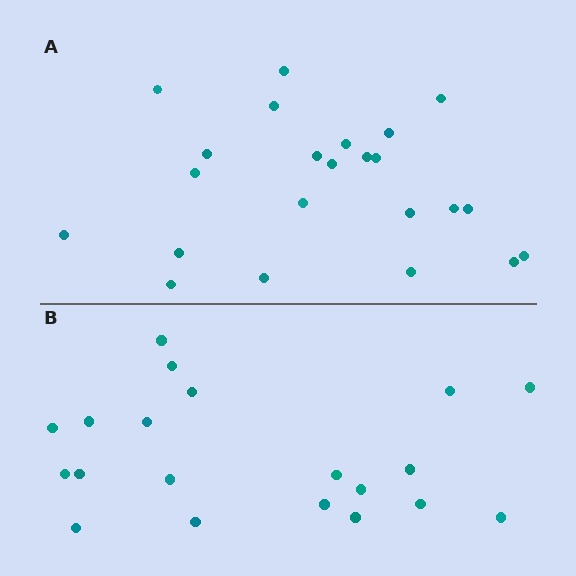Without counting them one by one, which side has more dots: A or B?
Region A (the top region) has more dots.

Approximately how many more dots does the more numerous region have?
Region A has just a few more — roughly 2 or 3 more dots than region B.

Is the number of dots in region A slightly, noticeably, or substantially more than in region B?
Region A has only slightly more — the two regions are fairly close. The ratio is roughly 1.1 to 1.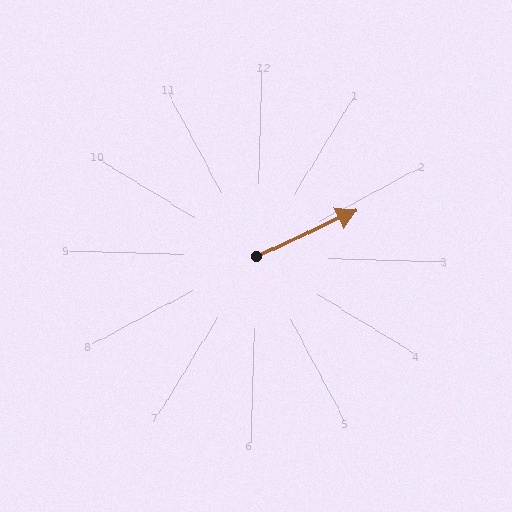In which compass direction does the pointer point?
Northeast.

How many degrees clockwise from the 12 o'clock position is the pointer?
Approximately 63 degrees.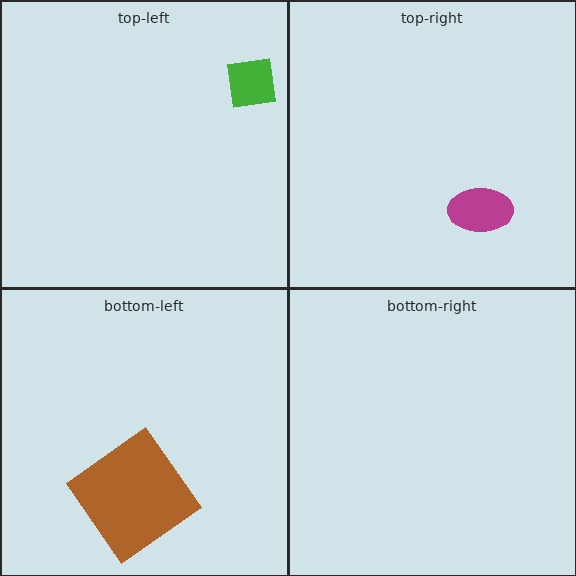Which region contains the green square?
The top-left region.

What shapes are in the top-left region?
The green square.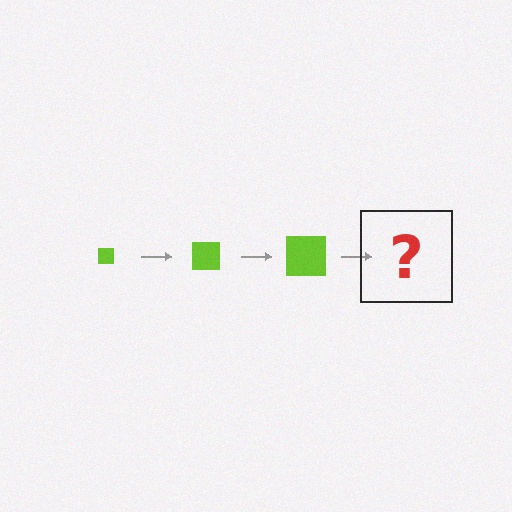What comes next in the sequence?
The next element should be a lime square, larger than the previous one.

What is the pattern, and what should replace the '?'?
The pattern is that the square gets progressively larger each step. The '?' should be a lime square, larger than the previous one.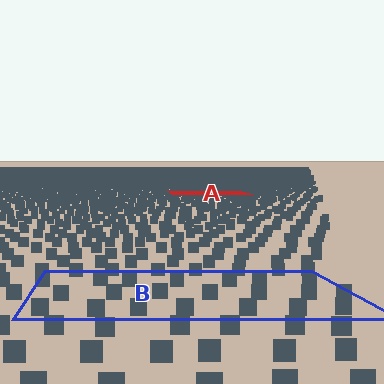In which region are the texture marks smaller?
The texture marks are smaller in region A, because it is farther away.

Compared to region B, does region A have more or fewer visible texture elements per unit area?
Region A has more texture elements per unit area — they are packed more densely because it is farther away.